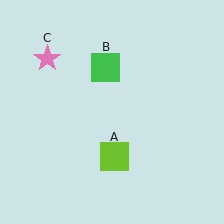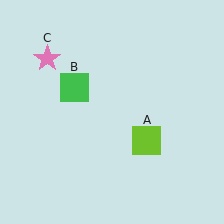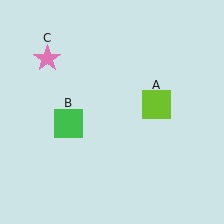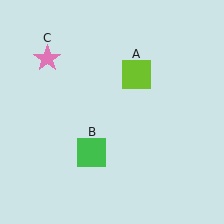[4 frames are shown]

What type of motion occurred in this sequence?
The lime square (object A), green square (object B) rotated counterclockwise around the center of the scene.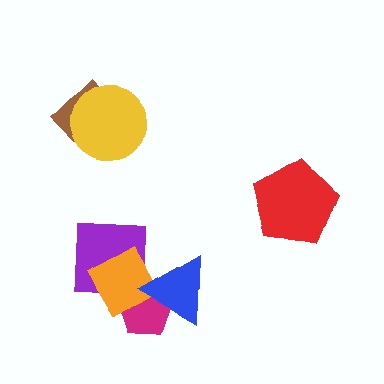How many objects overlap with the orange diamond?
3 objects overlap with the orange diamond.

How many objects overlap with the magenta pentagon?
2 objects overlap with the magenta pentagon.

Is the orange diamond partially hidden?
Yes, it is partially covered by another shape.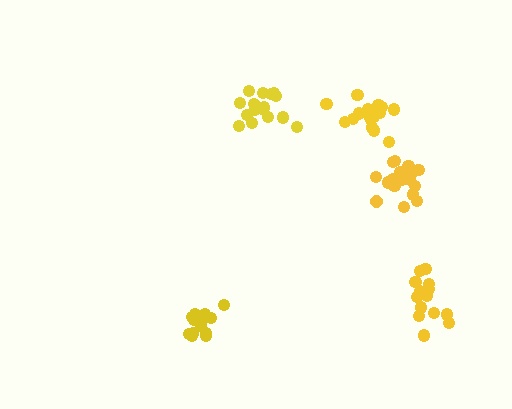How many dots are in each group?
Group 1: 19 dots, Group 2: 18 dots, Group 3: 19 dots, Group 4: 13 dots, Group 5: 14 dots (83 total).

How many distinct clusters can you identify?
There are 5 distinct clusters.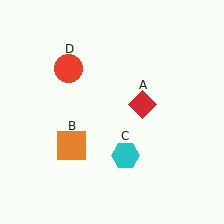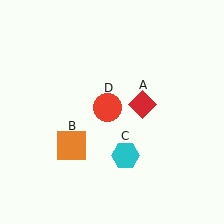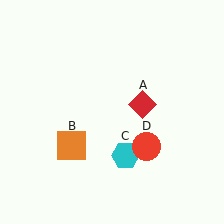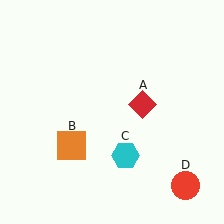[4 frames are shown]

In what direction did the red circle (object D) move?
The red circle (object D) moved down and to the right.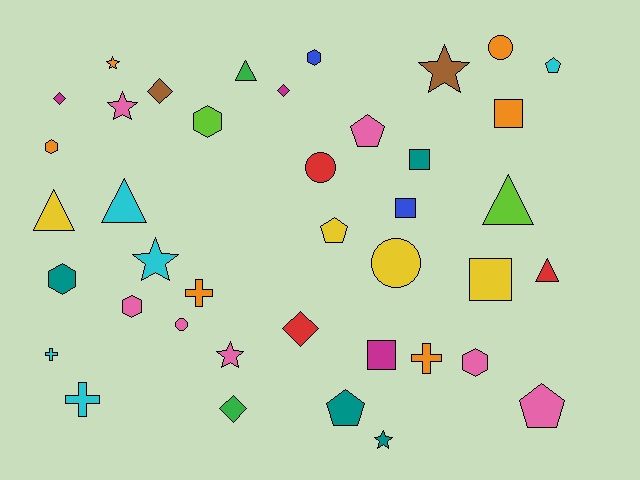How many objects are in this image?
There are 40 objects.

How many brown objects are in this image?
There are 2 brown objects.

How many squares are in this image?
There are 5 squares.